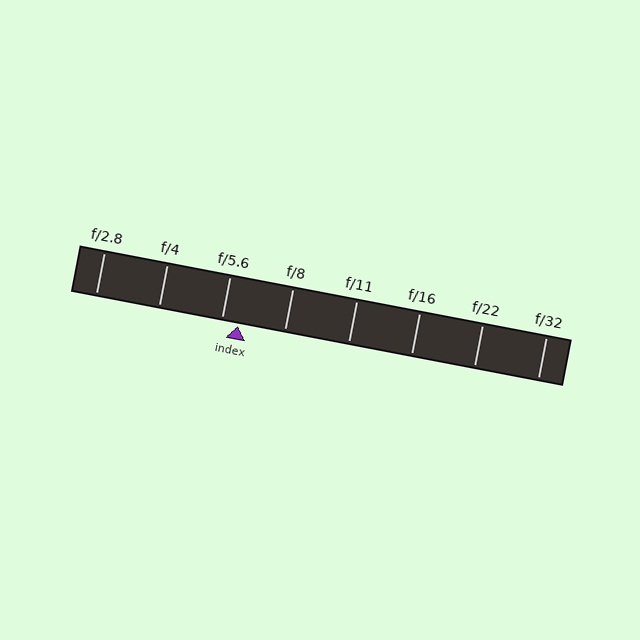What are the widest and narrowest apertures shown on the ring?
The widest aperture shown is f/2.8 and the narrowest is f/32.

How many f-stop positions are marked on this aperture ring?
There are 8 f-stop positions marked.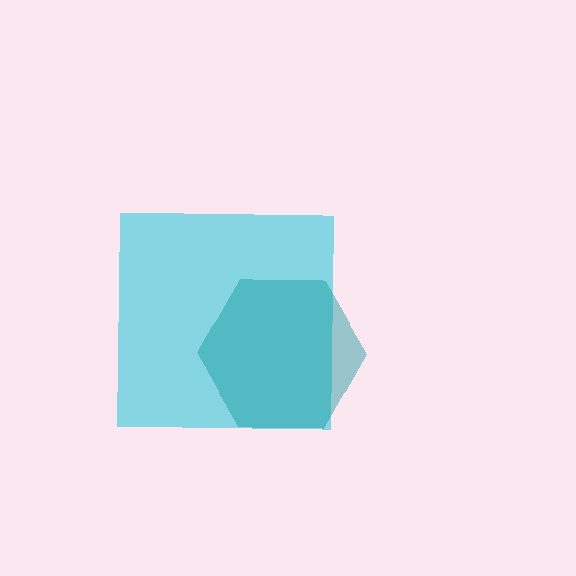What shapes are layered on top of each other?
The layered shapes are: a cyan square, a teal hexagon.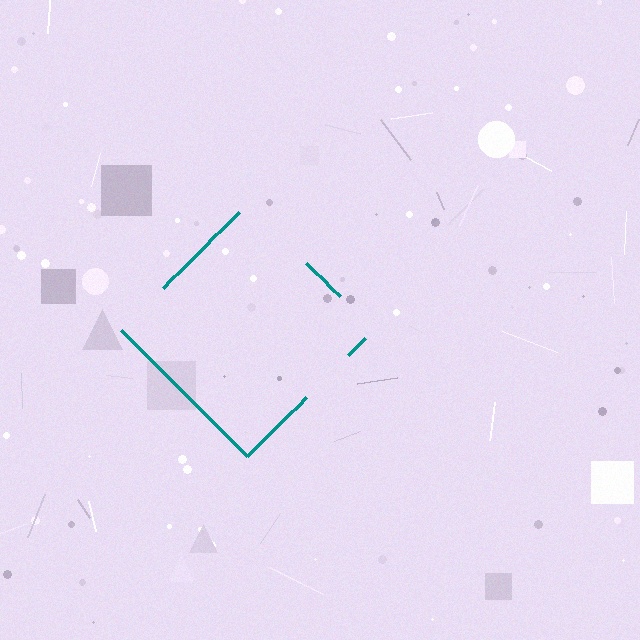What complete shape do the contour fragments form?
The contour fragments form a diamond.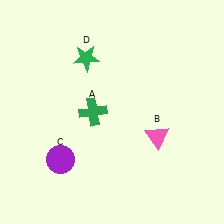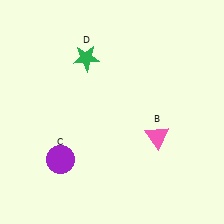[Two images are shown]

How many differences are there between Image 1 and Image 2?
There is 1 difference between the two images.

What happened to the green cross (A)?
The green cross (A) was removed in Image 2. It was in the top-left area of Image 1.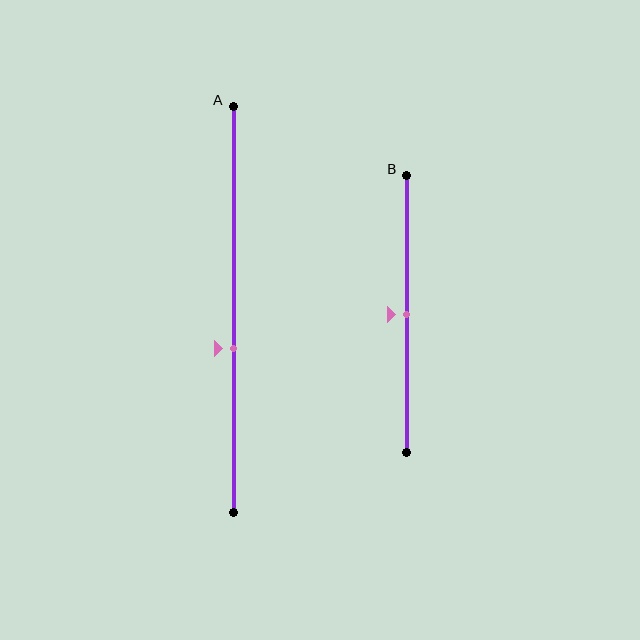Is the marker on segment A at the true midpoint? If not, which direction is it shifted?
No, the marker on segment A is shifted downward by about 10% of the segment length.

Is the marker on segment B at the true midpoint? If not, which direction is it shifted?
Yes, the marker on segment B is at the true midpoint.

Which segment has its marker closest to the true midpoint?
Segment B has its marker closest to the true midpoint.